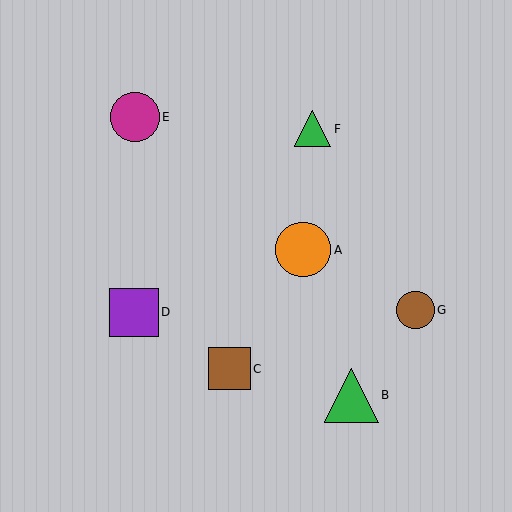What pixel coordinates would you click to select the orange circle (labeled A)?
Click at (303, 250) to select the orange circle A.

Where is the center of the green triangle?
The center of the green triangle is at (351, 395).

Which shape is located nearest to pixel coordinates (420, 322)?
The brown circle (labeled G) at (415, 310) is nearest to that location.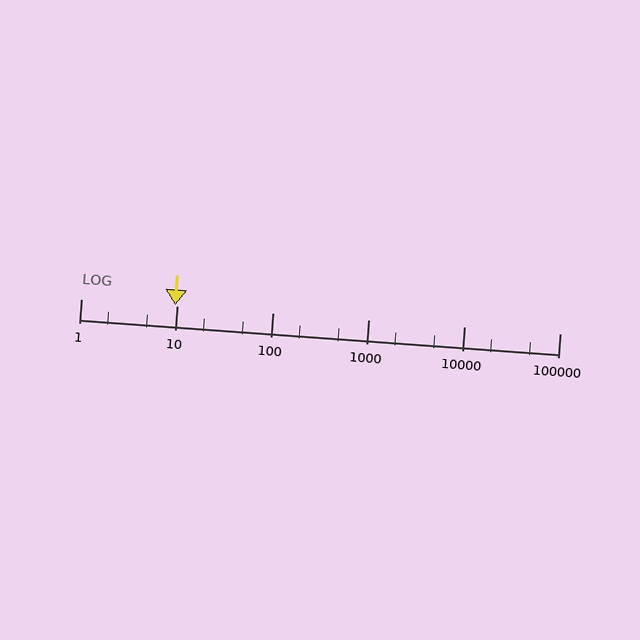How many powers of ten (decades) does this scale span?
The scale spans 5 decades, from 1 to 100000.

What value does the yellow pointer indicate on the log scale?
The pointer indicates approximately 9.6.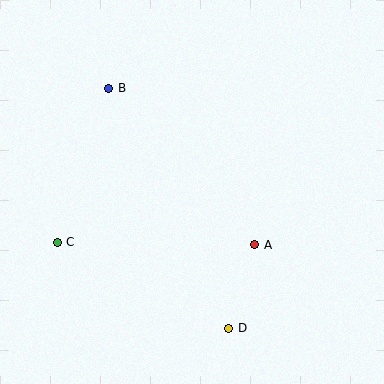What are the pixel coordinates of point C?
Point C is at (57, 242).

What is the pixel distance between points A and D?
The distance between A and D is 88 pixels.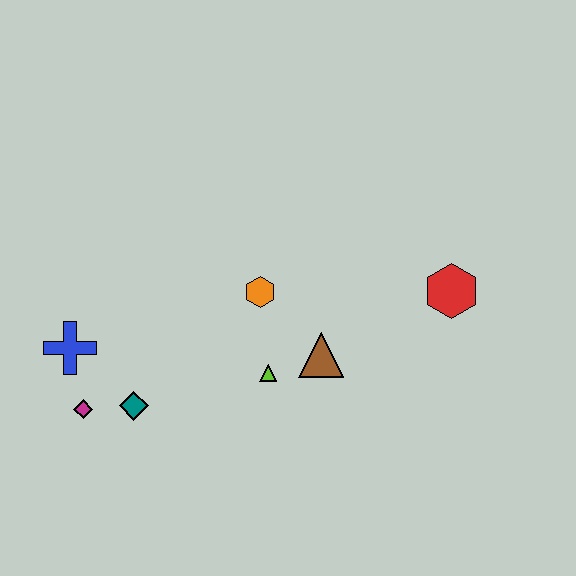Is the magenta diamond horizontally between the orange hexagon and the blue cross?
Yes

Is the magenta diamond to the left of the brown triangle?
Yes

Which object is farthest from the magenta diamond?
The red hexagon is farthest from the magenta diamond.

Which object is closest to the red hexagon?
The brown triangle is closest to the red hexagon.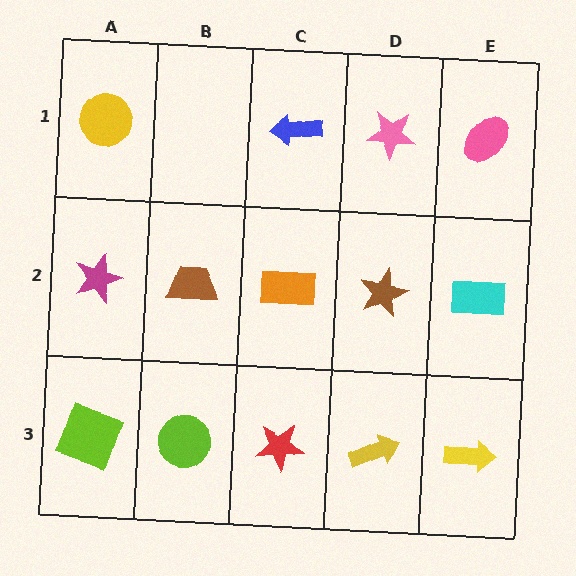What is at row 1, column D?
A pink star.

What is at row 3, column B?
A lime circle.